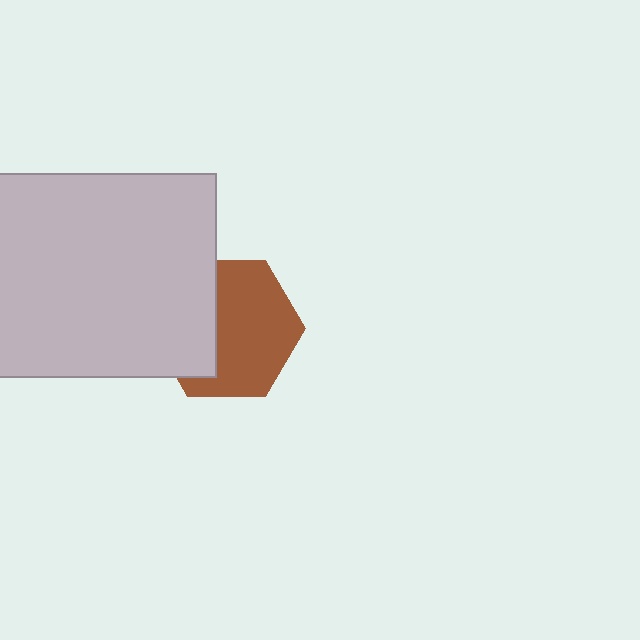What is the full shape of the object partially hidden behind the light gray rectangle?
The partially hidden object is a brown hexagon.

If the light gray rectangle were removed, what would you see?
You would see the complete brown hexagon.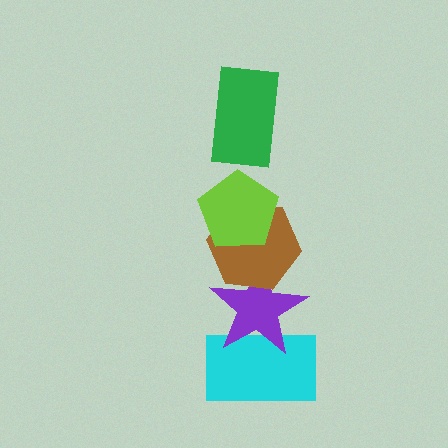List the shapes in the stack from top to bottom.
From top to bottom: the green rectangle, the lime pentagon, the brown hexagon, the purple star, the cyan rectangle.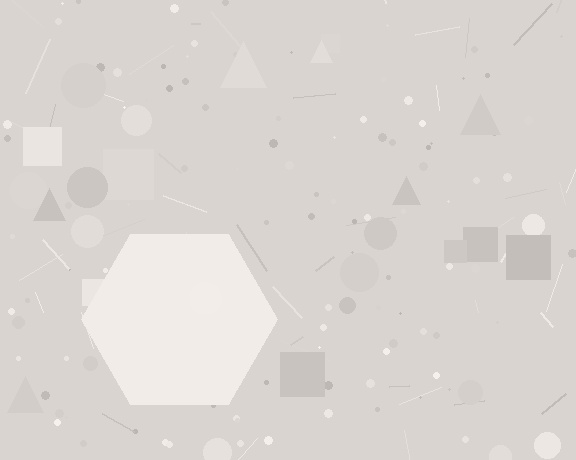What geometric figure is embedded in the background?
A hexagon is embedded in the background.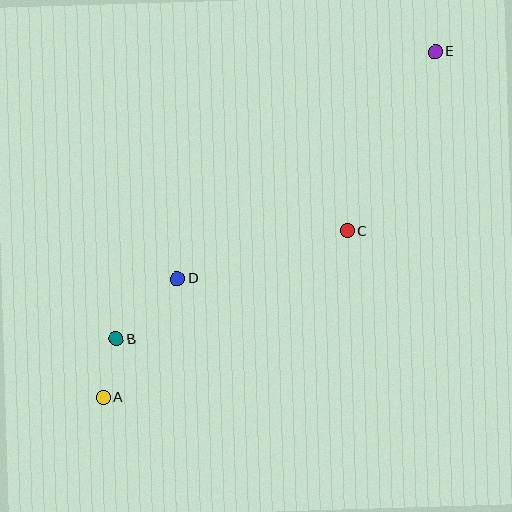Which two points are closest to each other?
Points A and B are closest to each other.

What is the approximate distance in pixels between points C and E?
The distance between C and E is approximately 199 pixels.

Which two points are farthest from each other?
Points A and E are farthest from each other.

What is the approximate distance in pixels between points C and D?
The distance between C and D is approximately 176 pixels.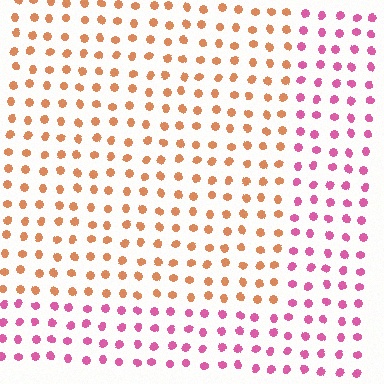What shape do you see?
I see a rectangle.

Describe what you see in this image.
The image is filled with small pink elements in a uniform arrangement. A rectangle-shaped region is visible where the elements are tinted to a slightly different hue, forming a subtle color boundary.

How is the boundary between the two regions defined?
The boundary is defined purely by a slight shift in hue (about 57 degrees). Spacing, size, and orientation are identical on both sides.